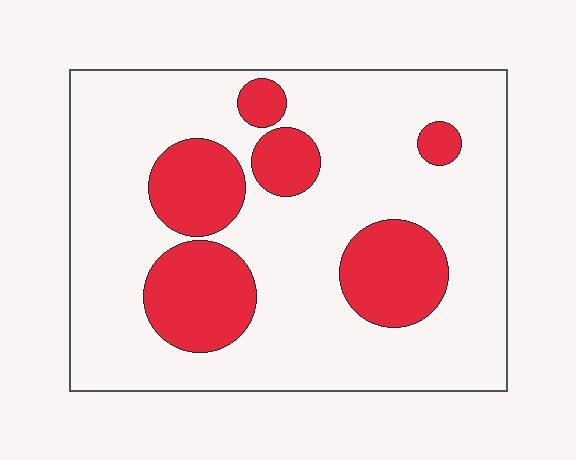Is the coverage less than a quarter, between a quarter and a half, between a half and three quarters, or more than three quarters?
Less than a quarter.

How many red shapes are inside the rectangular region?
6.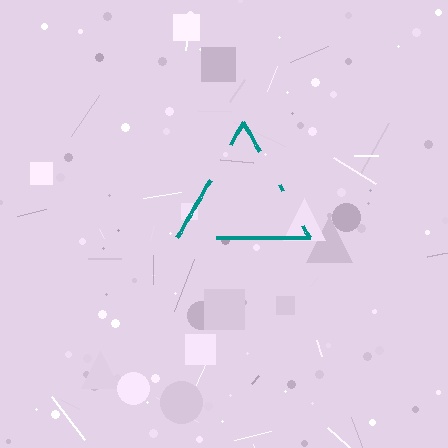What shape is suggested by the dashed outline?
The dashed outline suggests a triangle.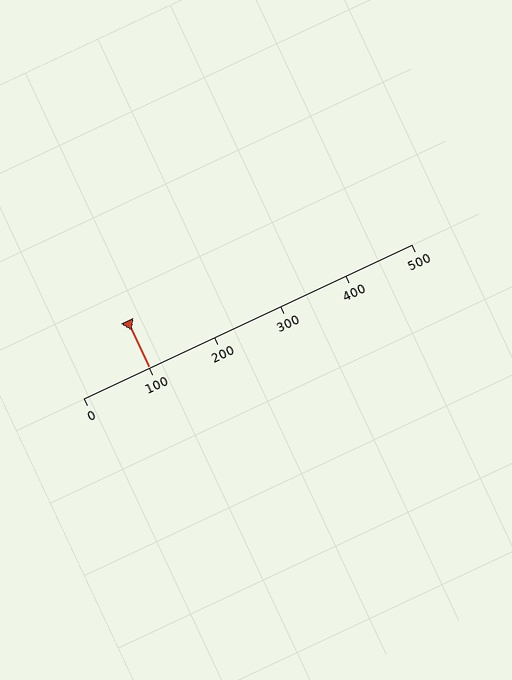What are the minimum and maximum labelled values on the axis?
The axis runs from 0 to 500.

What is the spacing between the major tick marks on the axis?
The major ticks are spaced 100 apart.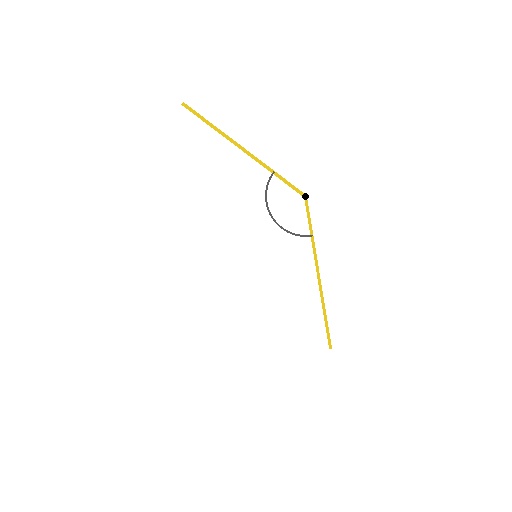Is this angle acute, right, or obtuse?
It is obtuse.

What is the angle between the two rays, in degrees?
Approximately 136 degrees.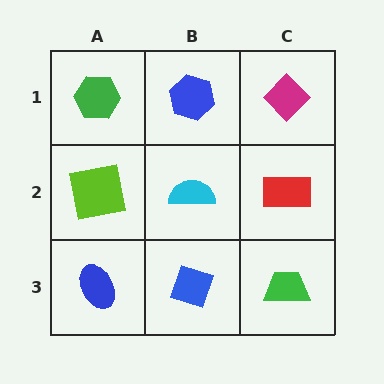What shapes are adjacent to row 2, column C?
A magenta diamond (row 1, column C), a green trapezoid (row 3, column C), a cyan semicircle (row 2, column B).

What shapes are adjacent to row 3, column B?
A cyan semicircle (row 2, column B), a blue ellipse (row 3, column A), a green trapezoid (row 3, column C).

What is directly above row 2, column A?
A green hexagon.